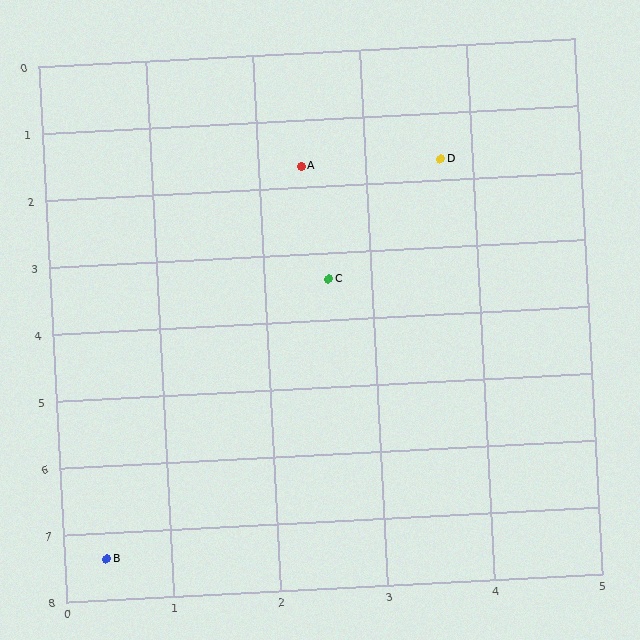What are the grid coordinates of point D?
Point D is at approximately (3.7, 1.7).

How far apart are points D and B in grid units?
Points D and B are about 6.6 grid units apart.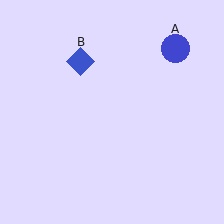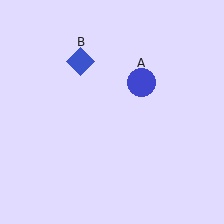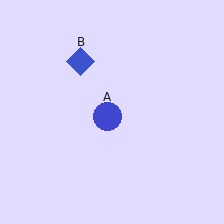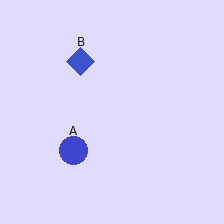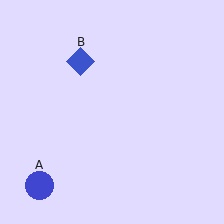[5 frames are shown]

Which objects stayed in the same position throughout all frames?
Blue diamond (object B) remained stationary.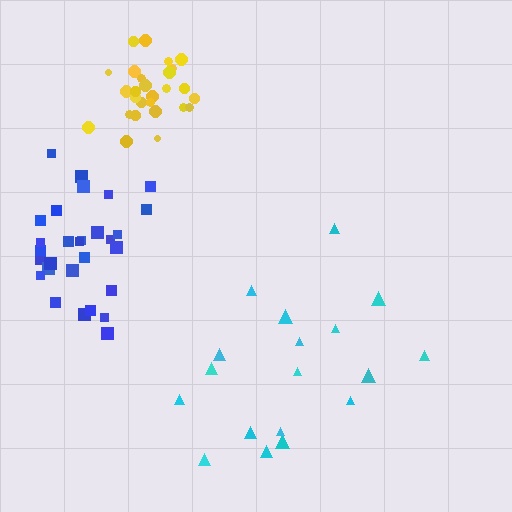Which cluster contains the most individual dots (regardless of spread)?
Blue (29).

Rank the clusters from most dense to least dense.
yellow, blue, cyan.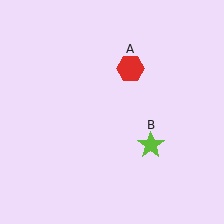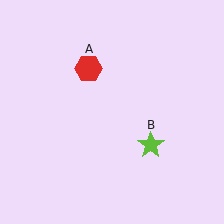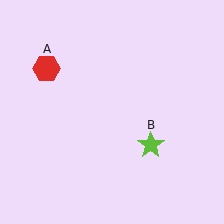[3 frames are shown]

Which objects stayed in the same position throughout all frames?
Lime star (object B) remained stationary.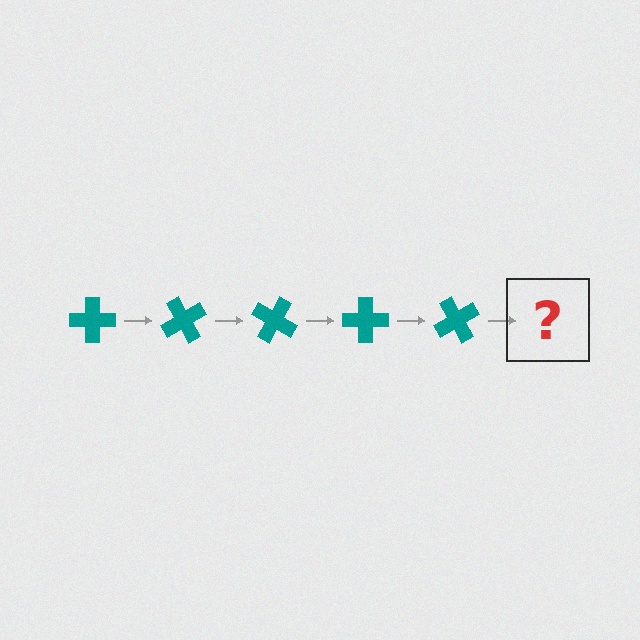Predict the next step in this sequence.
The next step is a teal cross rotated 300 degrees.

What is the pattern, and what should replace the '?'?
The pattern is that the cross rotates 60 degrees each step. The '?' should be a teal cross rotated 300 degrees.